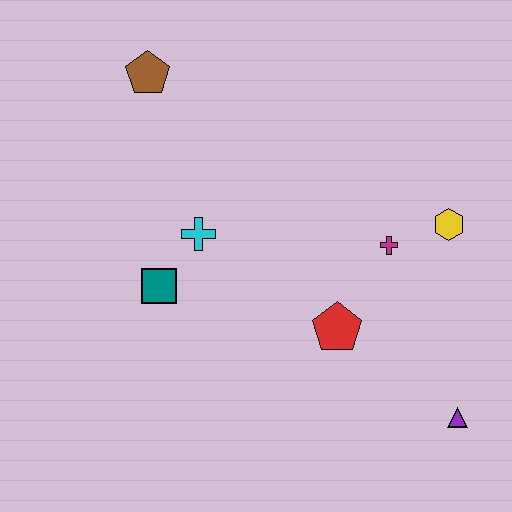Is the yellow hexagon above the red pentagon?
Yes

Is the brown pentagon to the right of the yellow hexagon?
No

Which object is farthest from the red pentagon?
The brown pentagon is farthest from the red pentagon.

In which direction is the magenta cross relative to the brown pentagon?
The magenta cross is to the right of the brown pentagon.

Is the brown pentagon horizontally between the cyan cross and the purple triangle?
No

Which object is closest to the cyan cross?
The teal square is closest to the cyan cross.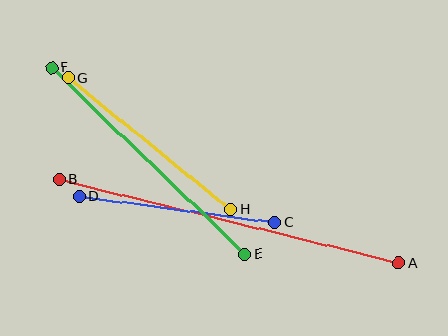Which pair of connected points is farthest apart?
Points A and B are farthest apart.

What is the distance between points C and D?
The distance is approximately 196 pixels.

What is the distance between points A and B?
The distance is approximately 350 pixels.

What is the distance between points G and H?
The distance is approximately 209 pixels.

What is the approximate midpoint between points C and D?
The midpoint is at approximately (177, 209) pixels.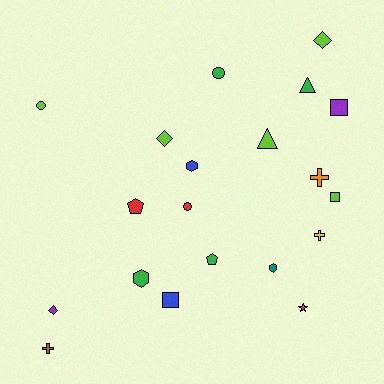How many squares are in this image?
There are 3 squares.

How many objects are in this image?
There are 20 objects.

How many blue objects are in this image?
There are 2 blue objects.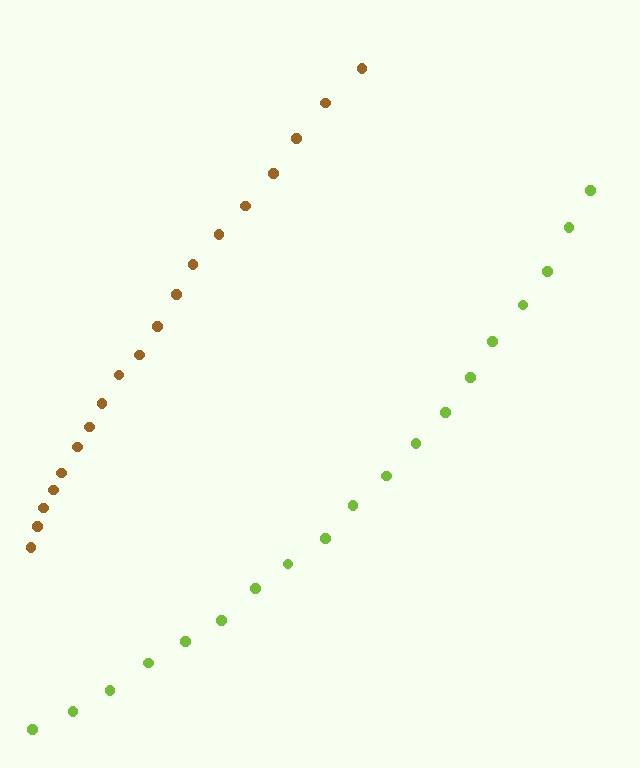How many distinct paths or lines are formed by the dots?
There are 2 distinct paths.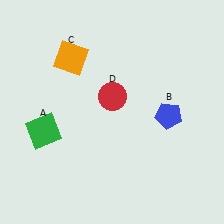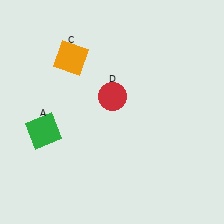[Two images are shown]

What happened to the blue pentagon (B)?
The blue pentagon (B) was removed in Image 2. It was in the bottom-right area of Image 1.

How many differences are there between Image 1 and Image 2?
There is 1 difference between the two images.